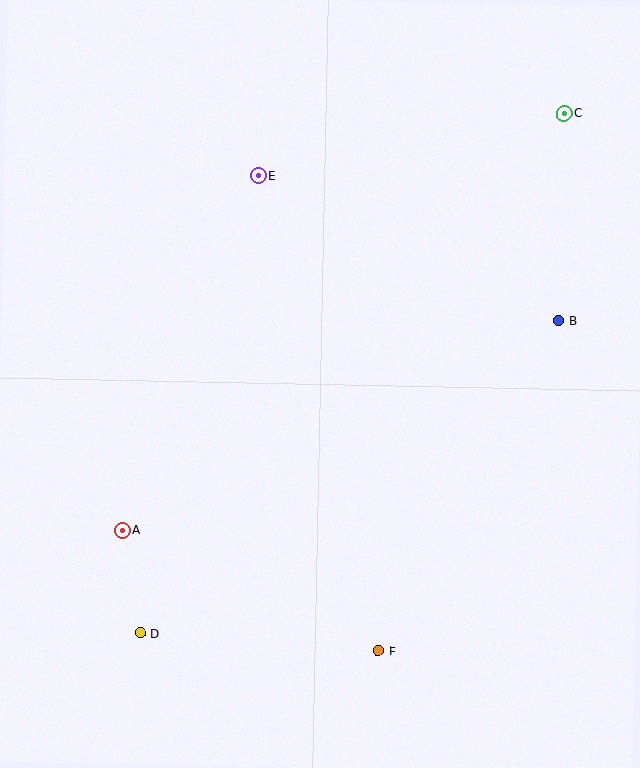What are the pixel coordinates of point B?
Point B is at (559, 321).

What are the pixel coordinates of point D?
Point D is at (140, 633).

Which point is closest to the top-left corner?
Point E is closest to the top-left corner.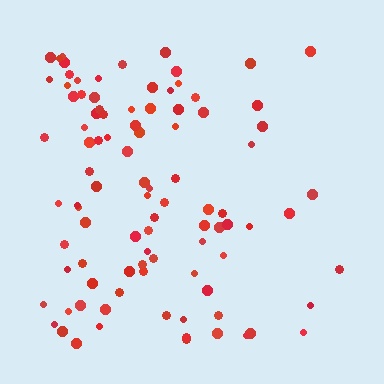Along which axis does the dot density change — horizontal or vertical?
Horizontal.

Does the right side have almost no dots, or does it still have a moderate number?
Still a moderate number, just noticeably fewer than the left.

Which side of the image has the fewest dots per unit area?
The right.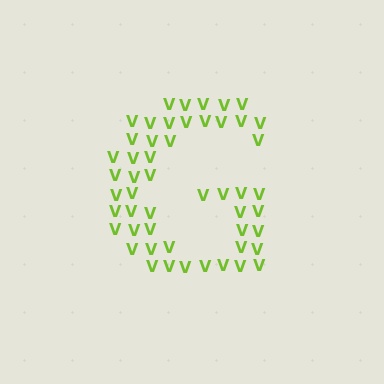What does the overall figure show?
The overall figure shows the letter G.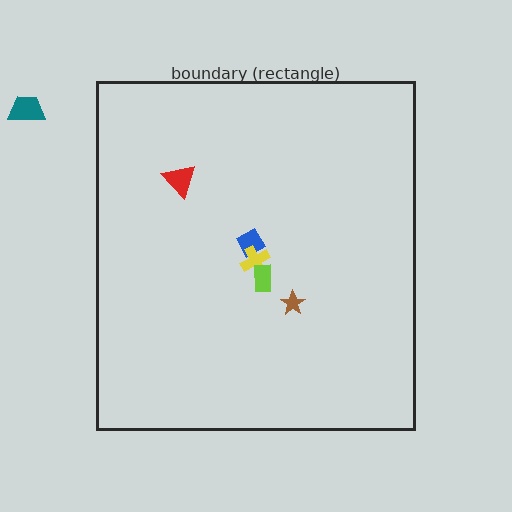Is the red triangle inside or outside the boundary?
Inside.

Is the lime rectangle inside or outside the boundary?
Inside.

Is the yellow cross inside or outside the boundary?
Inside.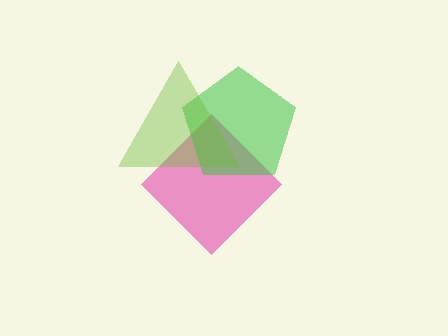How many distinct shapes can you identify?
There are 3 distinct shapes: a pink diamond, a green pentagon, a lime triangle.